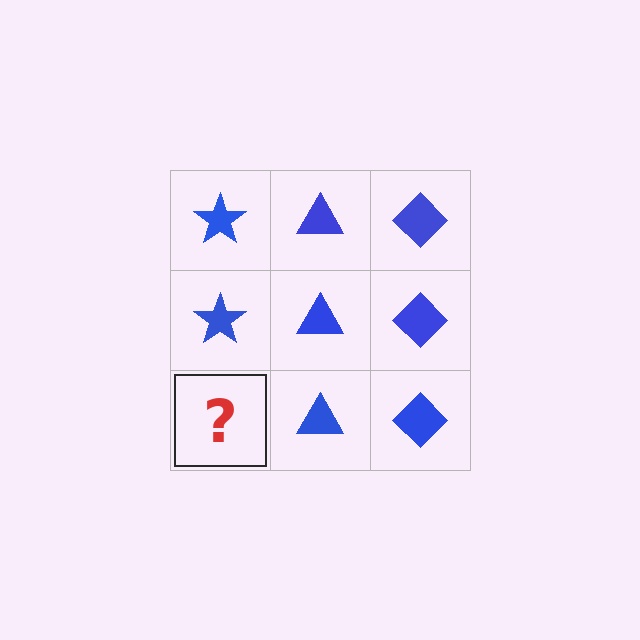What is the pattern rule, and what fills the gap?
The rule is that each column has a consistent shape. The gap should be filled with a blue star.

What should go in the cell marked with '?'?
The missing cell should contain a blue star.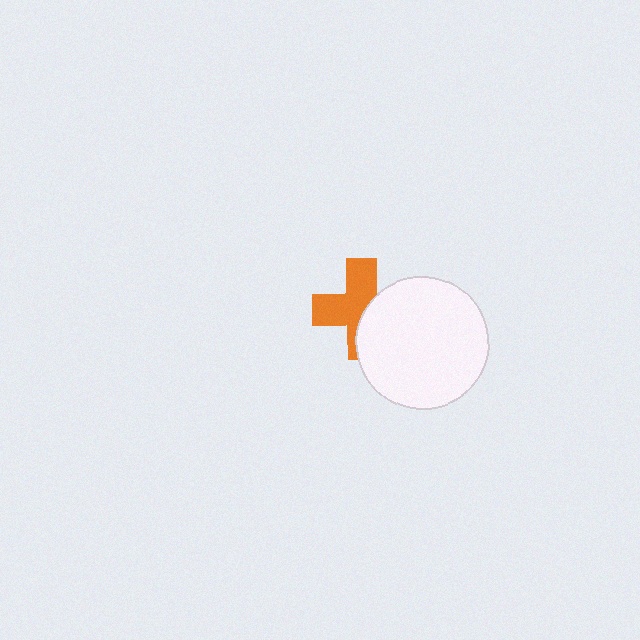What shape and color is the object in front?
The object in front is a white circle.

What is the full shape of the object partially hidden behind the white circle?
The partially hidden object is an orange cross.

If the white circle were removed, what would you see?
You would see the complete orange cross.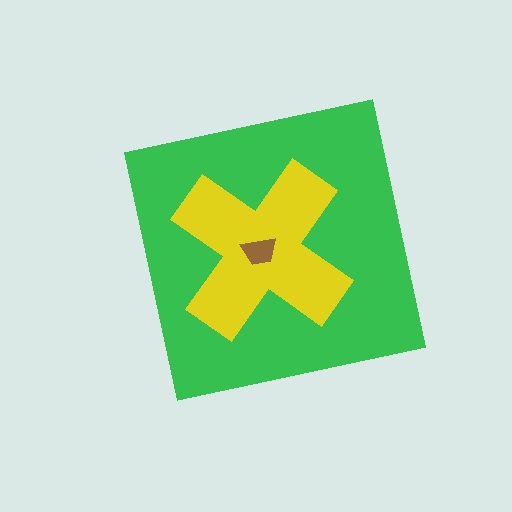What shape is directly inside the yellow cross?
The brown trapezoid.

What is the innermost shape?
The brown trapezoid.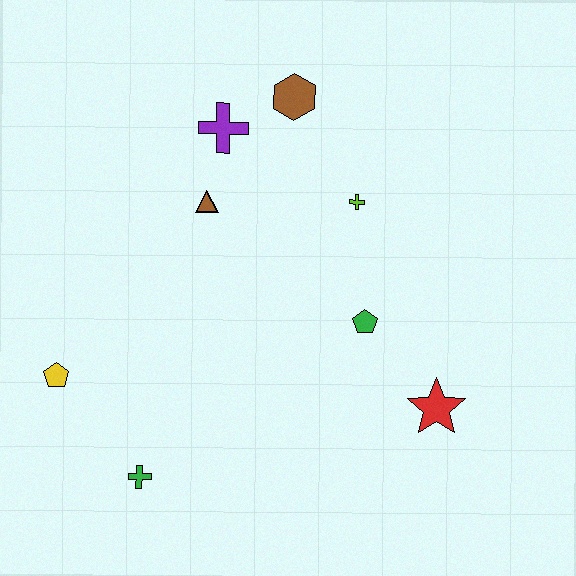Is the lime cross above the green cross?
Yes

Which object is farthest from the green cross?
The brown hexagon is farthest from the green cross.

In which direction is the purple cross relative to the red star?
The purple cross is above the red star.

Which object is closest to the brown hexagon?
The purple cross is closest to the brown hexagon.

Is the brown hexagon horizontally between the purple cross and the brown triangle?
No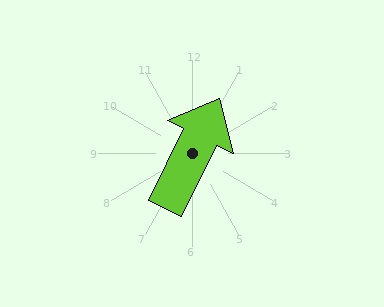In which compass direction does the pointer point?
Northeast.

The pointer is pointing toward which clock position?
Roughly 1 o'clock.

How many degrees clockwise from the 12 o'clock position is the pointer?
Approximately 26 degrees.